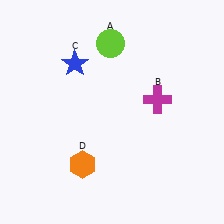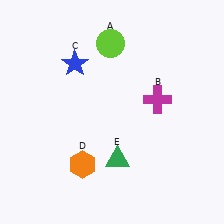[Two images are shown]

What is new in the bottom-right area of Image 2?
A green triangle (E) was added in the bottom-right area of Image 2.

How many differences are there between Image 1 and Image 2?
There is 1 difference between the two images.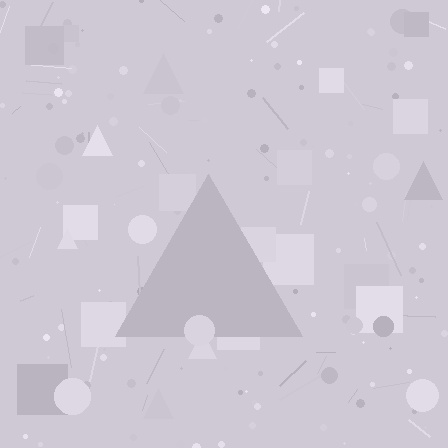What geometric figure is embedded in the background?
A triangle is embedded in the background.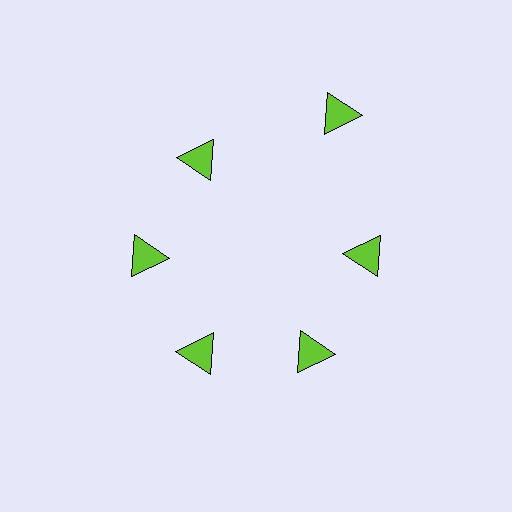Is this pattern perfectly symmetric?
No. The 6 lime triangles are arranged in a ring, but one element near the 1 o'clock position is pushed outward from the center, breaking the 6-fold rotational symmetry.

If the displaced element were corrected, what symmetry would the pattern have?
It would have 6-fold rotational symmetry — the pattern would map onto itself every 60 degrees.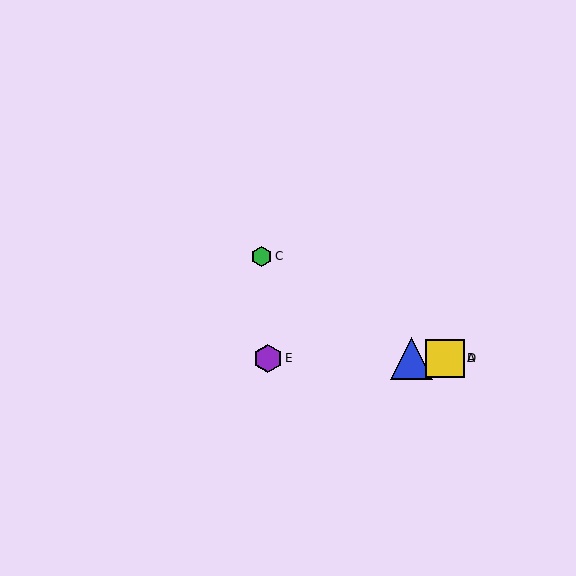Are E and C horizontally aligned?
No, E is at y≈358 and C is at y≈256.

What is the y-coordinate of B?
Object B is at y≈358.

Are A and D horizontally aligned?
Yes, both are at y≈358.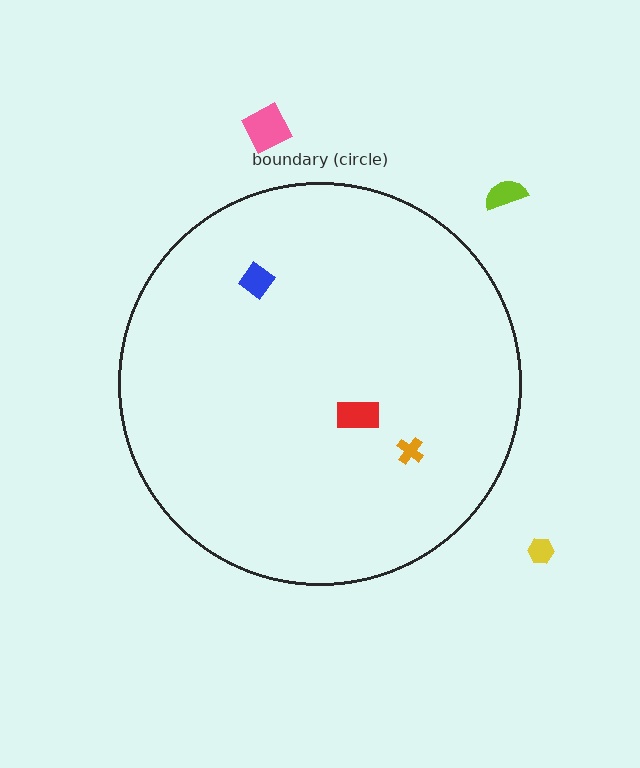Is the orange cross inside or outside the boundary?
Inside.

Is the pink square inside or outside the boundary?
Outside.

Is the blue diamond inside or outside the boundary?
Inside.